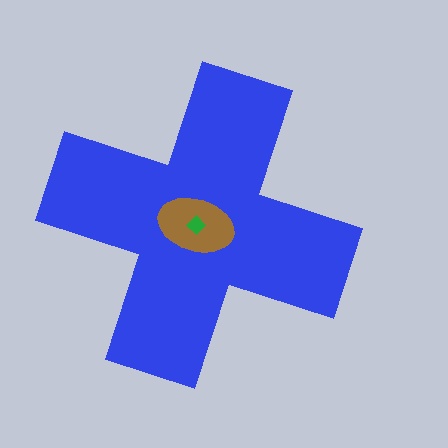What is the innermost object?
The green diamond.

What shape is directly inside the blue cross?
The brown ellipse.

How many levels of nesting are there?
3.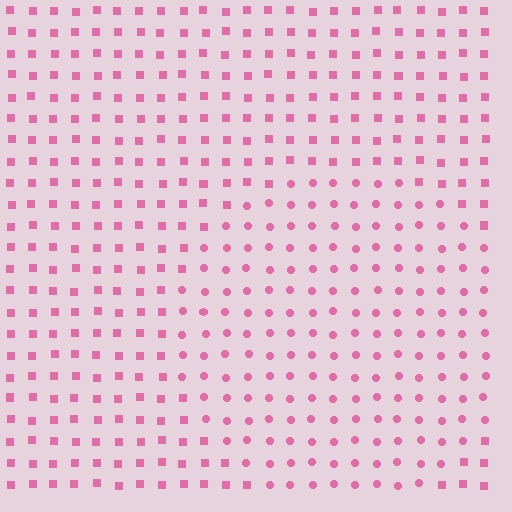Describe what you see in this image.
The image is filled with small pink elements arranged in a uniform grid. A circle-shaped region contains circles, while the surrounding area contains squares. The boundary is defined purely by the change in element shape.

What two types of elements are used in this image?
The image uses circles inside the circle region and squares outside it.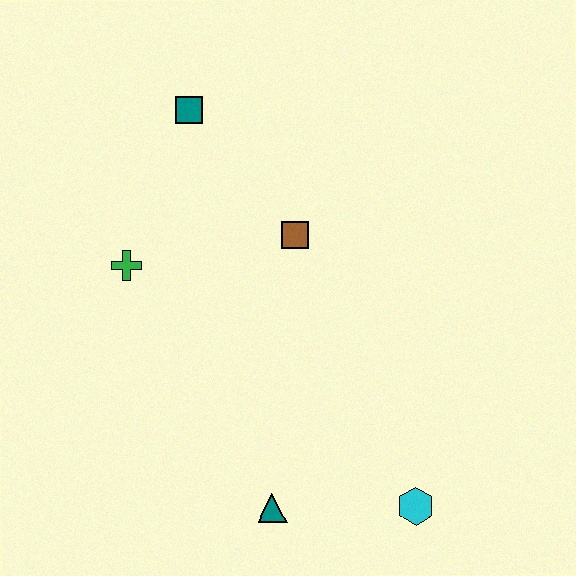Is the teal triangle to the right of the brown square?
No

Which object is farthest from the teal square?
The cyan hexagon is farthest from the teal square.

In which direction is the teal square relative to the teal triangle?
The teal square is above the teal triangle.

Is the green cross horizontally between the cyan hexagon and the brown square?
No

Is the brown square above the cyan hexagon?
Yes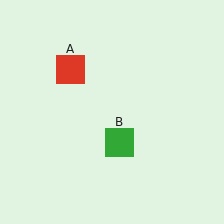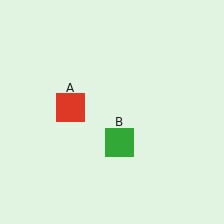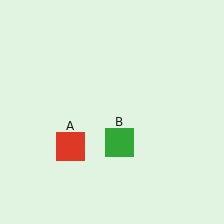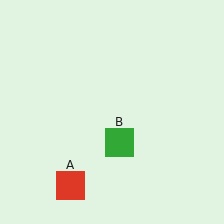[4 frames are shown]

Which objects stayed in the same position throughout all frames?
Green square (object B) remained stationary.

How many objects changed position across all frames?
1 object changed position: red square (object A).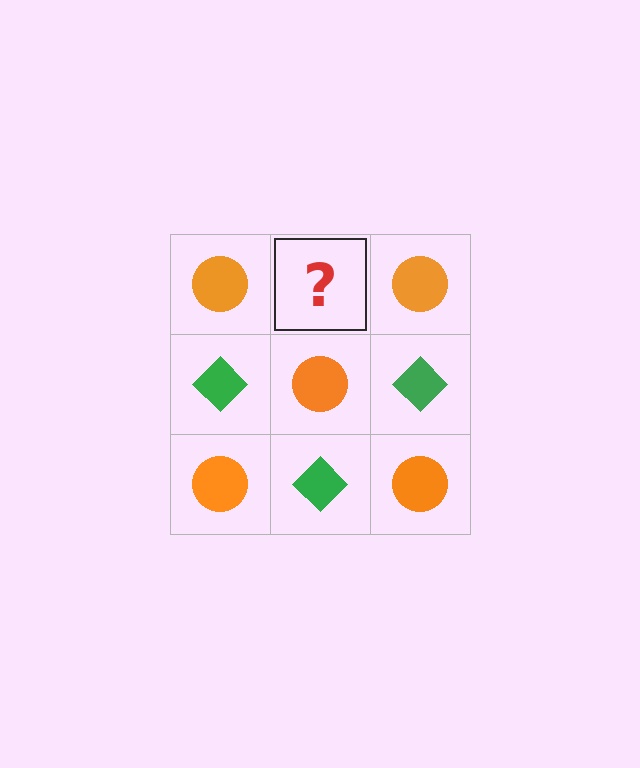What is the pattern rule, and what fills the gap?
The rule is that it alternates orange circle and green diamond in a checkerboard pattern. The gap should be filled with a green diamond.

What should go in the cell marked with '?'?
The missing cell should contain a green diamond.